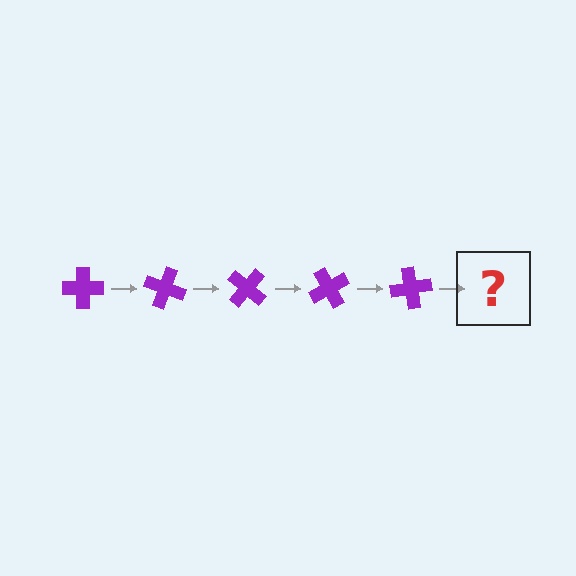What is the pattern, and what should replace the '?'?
The pattern is that the cross rotates 20 degrees each step. The '?' should be a purple cross rotated 100 degrees.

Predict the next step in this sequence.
The next step is a purple cross rotated 100 degrees.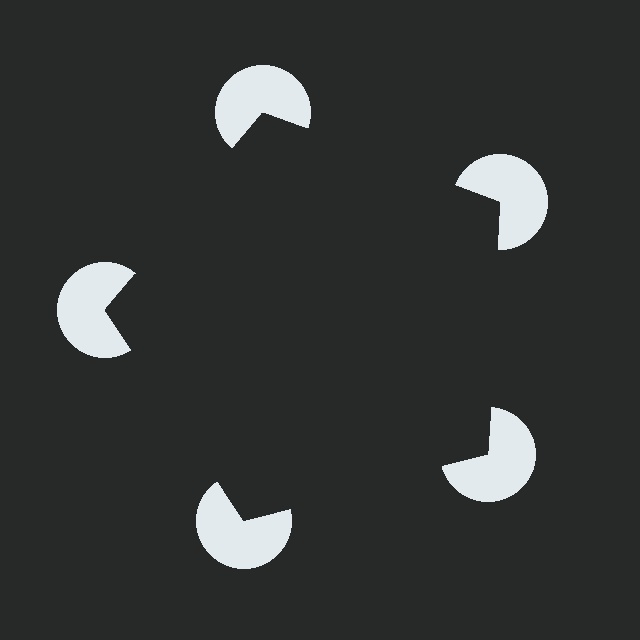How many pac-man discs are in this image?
There are 5 — one at each vertex of the illusory pentagon.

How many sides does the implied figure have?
5 sides.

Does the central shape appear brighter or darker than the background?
It typically appears slightly darker than the background, even though no actual brightness change is drawn.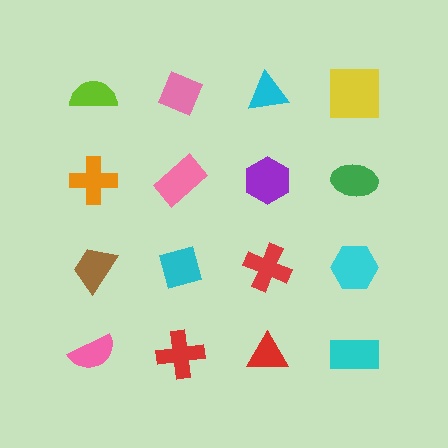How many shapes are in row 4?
4 shapes.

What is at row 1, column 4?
A yellow square.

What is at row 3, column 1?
A brown trapezoid.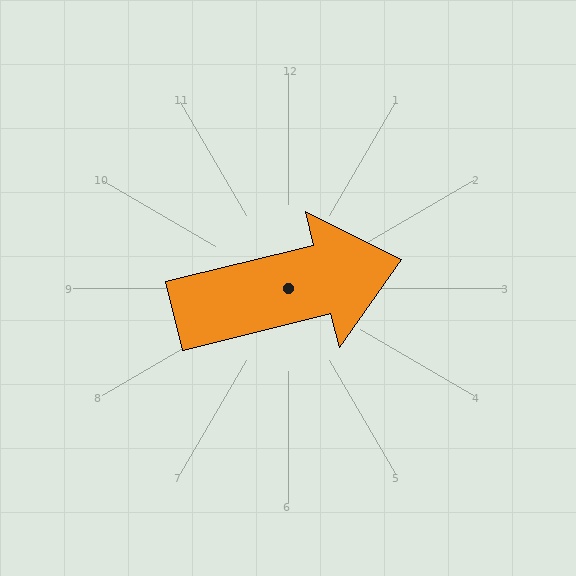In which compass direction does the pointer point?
East.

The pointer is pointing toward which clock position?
Roughly 3 o'clock.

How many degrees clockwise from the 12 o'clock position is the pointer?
Approximately 76 degrees.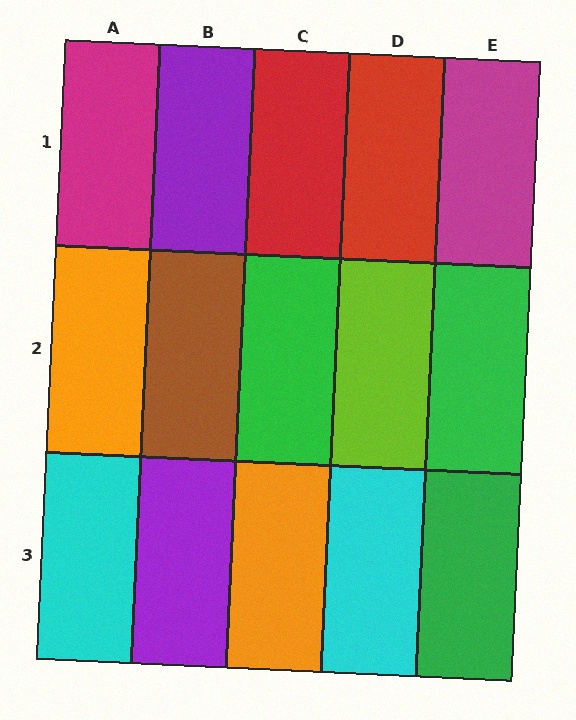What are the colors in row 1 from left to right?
Magenta, purple, red, red, magenta.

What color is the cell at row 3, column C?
Orange.